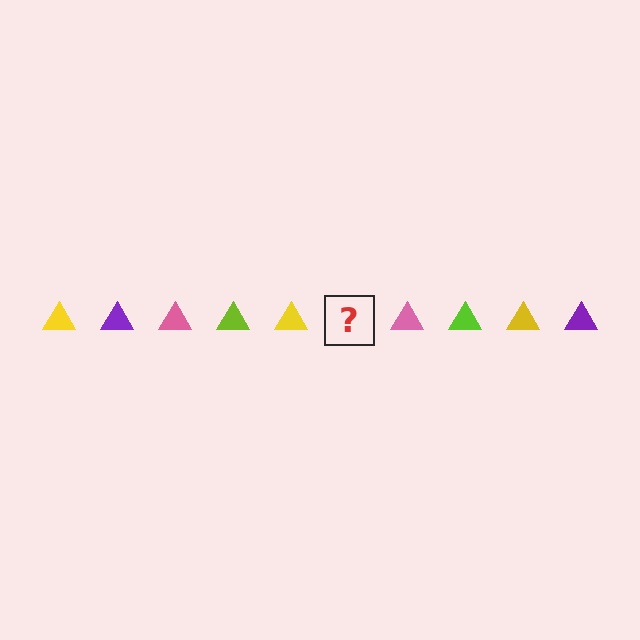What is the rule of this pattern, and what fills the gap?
The rule is that the pattern cycles through yellow, purple, pink, lime triangles. The gap should be filled with a purple triangle.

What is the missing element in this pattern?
The missing element is a purple triangle.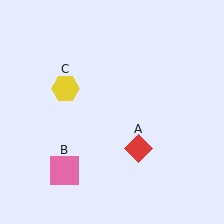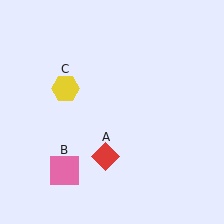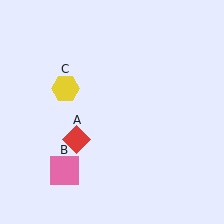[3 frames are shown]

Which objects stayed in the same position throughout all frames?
Pink square (object B) and yellow hexagon (object C) remained stationary.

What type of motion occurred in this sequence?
The red diamond (object A) rotated clockwise around the center of the scene.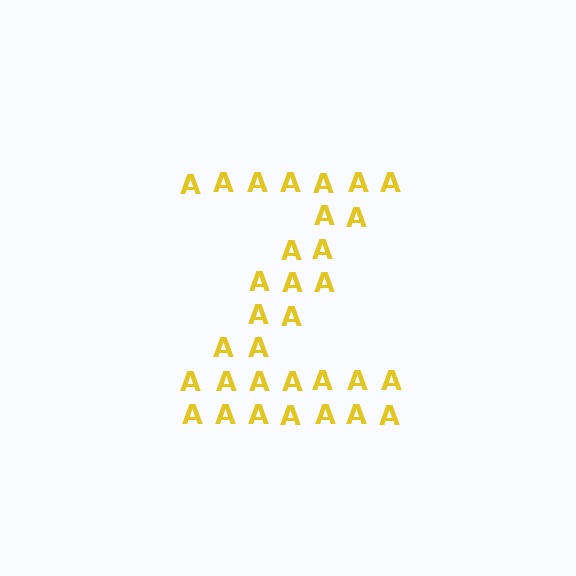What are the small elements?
The small elements are letter A's.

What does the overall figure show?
The overall figure shows the letter Z.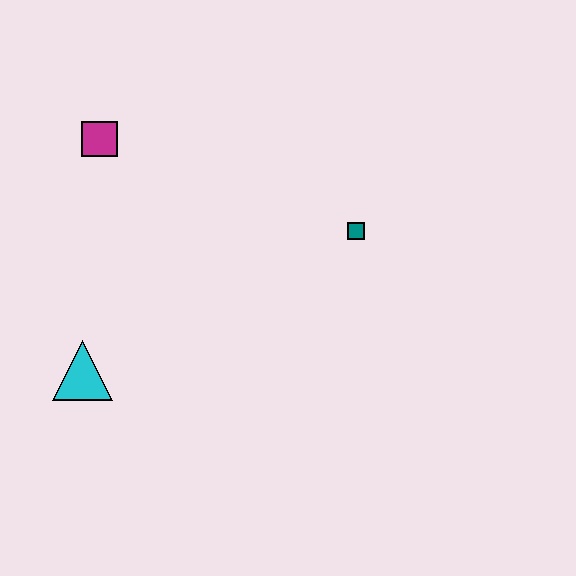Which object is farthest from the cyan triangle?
The teal square is farthest from the cyan triangle.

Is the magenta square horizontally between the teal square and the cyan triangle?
Yes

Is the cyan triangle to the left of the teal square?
Yes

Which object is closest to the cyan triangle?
The magenta square is closest to the cyan triangle.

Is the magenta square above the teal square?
Yes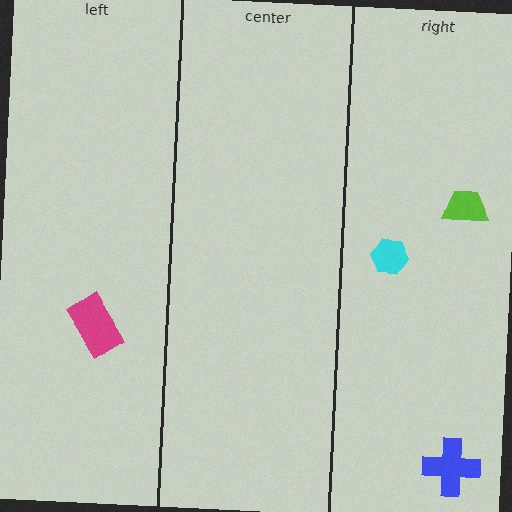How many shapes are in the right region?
3.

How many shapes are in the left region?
1.